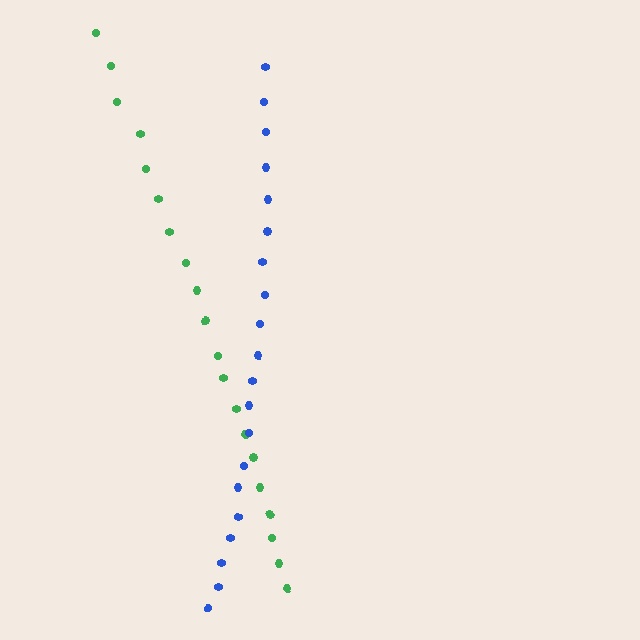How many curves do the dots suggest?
There are 2 distinct paths.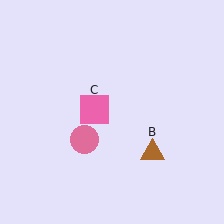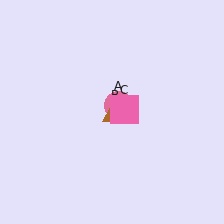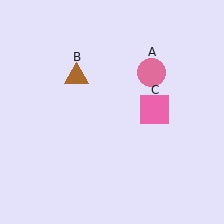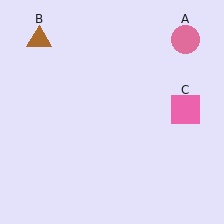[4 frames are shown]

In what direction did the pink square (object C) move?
The pink square (object C) moved right.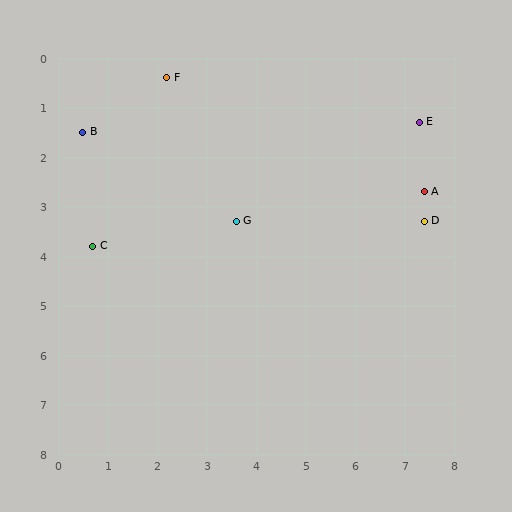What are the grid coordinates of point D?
Point D is at approximately (7.4, 3.3).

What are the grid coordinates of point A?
Point A is at approximately (7.4, 2.7).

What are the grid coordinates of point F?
Point F is at approximately (2.2, 0.4).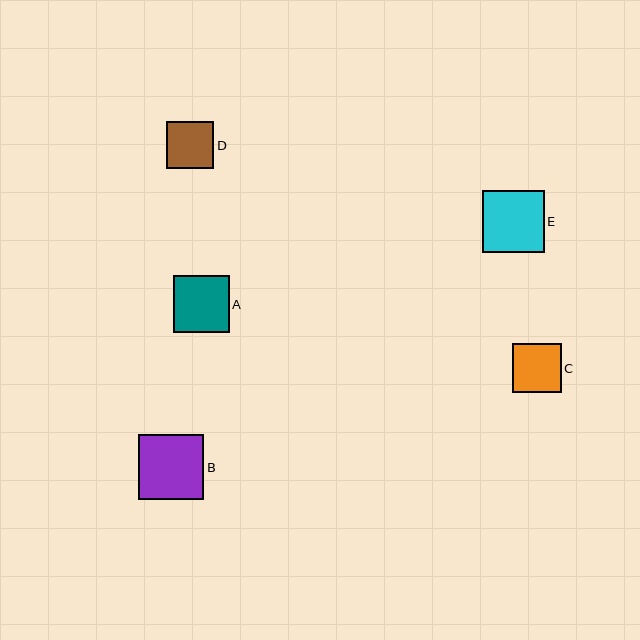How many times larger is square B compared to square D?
Square B is approximately 1.4 times the size of square D.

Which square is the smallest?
Square D is the smallest with a size of approximately 47 pixels.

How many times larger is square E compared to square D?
Square E is approximately 1.3 times the size of square D.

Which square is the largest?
Square B is the largest with a size of approximately 65 pixels.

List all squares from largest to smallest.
From largest to smallest: B, E, A, C, D.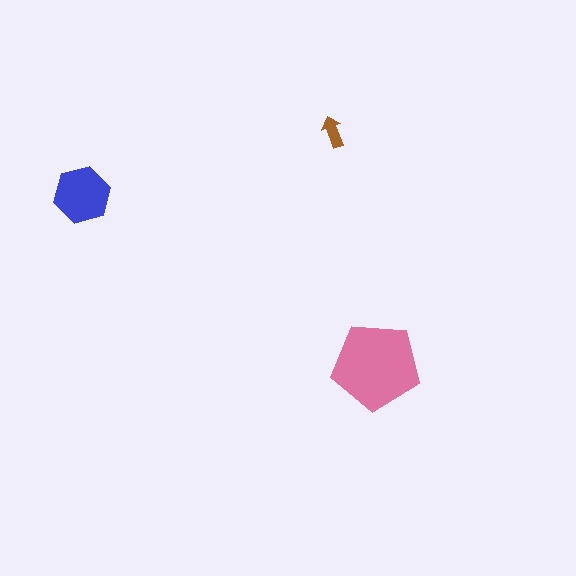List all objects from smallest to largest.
The brown arrow, the blue hexagon, the pink pentagon.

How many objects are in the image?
There are 3 objects in the image.